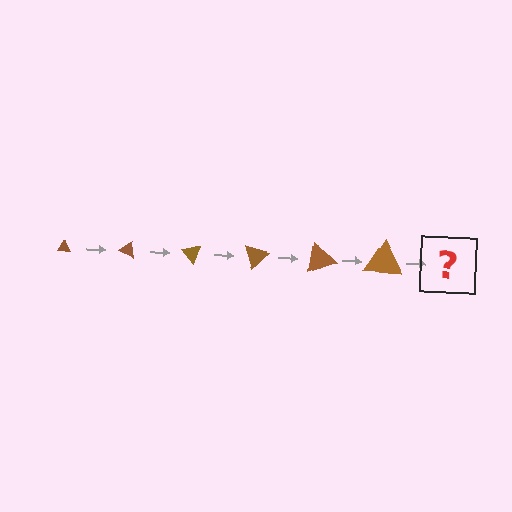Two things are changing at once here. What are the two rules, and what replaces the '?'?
The two rules are that the triangle grows larger each step and it rotates 25 degrees each step. The '?' should be a triangle, larger than the previous one and rotated 150 degrees from the start.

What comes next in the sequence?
The next element should be a triangle, larger than the previous one and rotated 150 degrees from the start.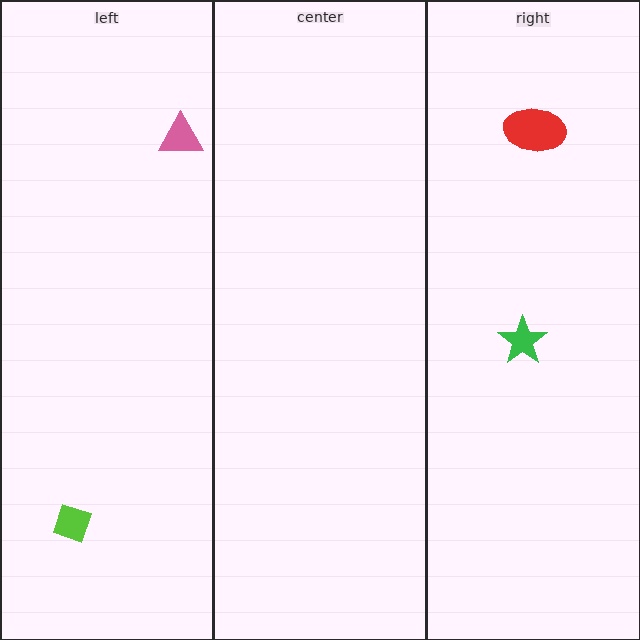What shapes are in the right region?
The green star, the red ellipse.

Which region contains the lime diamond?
The left region.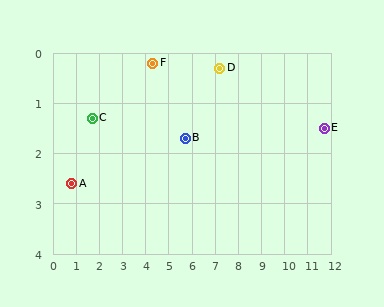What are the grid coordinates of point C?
Point C is at approximately (1.7, 1.3).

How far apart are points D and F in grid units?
Points D and F are about 2.9 grid units apart.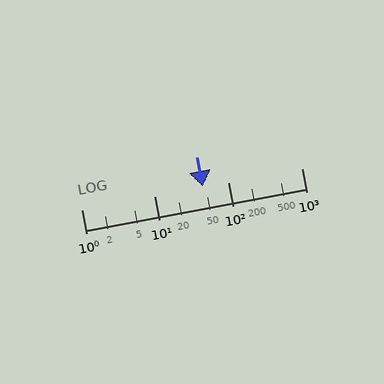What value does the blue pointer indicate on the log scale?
The pointer indicates approximately 45.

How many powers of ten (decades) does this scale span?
The scale spans 3 decades, from 1 to 1000.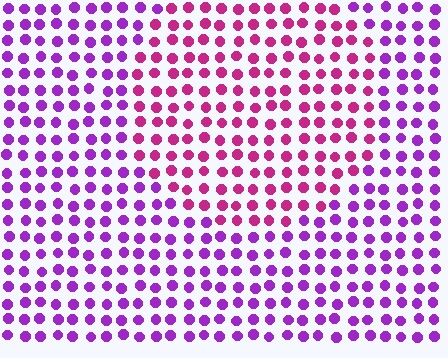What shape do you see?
I see a circle.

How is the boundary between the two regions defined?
The boundary is defined purely by a slight shift in hue (about 38 degrees). Spacing, size, and orientation are identical on both sides.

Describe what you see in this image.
The image is filled with small purple elements in a uniform arrangement. A circle-shaped region is visible where the elements are tinted to a slightly different hue, forming a subtle color boundary.